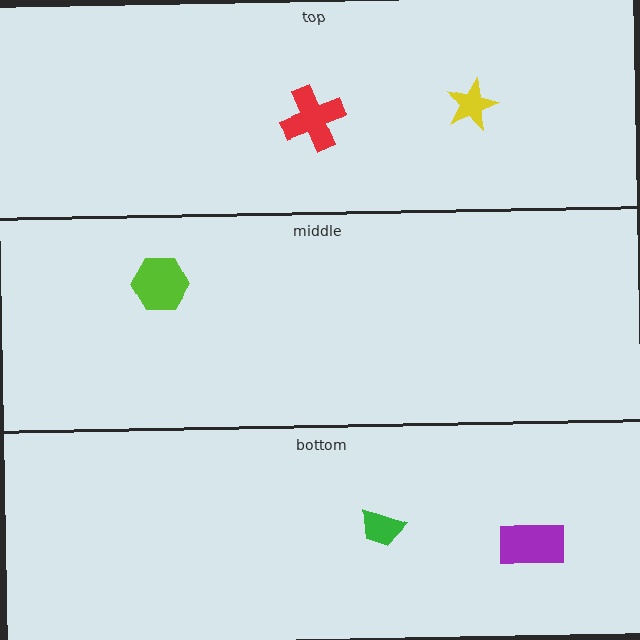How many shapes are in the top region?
2.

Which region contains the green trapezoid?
The bottom region.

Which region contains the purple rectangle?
The bottom region.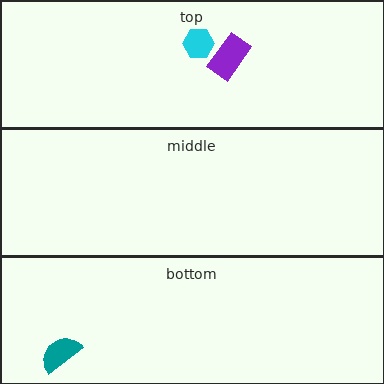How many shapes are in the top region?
2.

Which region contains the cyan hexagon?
The top region.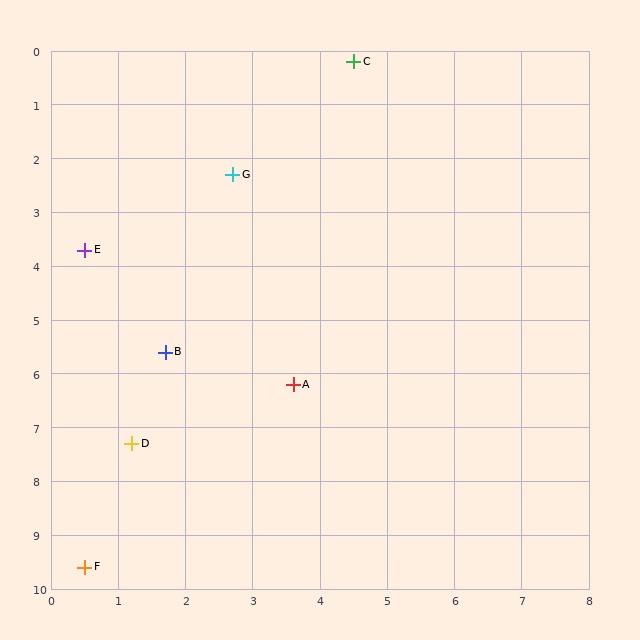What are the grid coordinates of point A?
Point A is at approximately (3.6, 6.2).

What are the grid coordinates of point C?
Point C is at approximately (4.5, 0.2).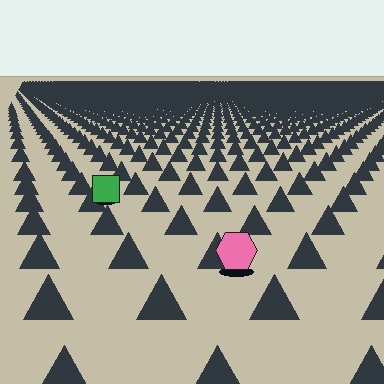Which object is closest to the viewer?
The pink hexagon is closest. The texture marks near it are larger and more spread out.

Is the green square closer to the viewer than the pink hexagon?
No. The pink hexagon is closer — you can tell from the texture gradient: the ground texture is coarser near it.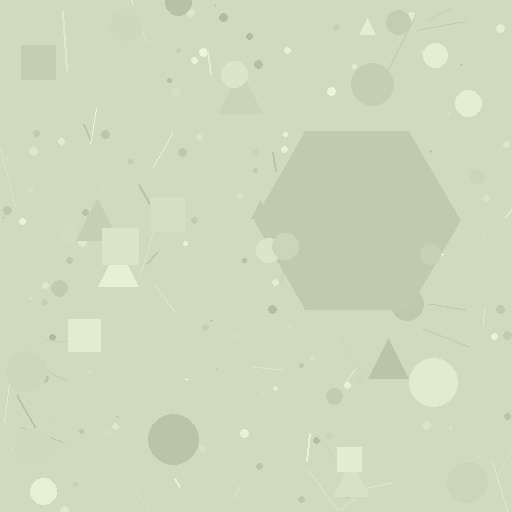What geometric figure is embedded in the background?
A hexagon is embedded in the background.